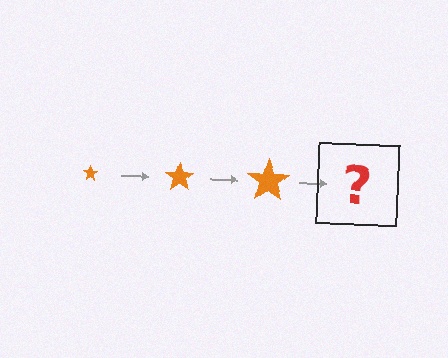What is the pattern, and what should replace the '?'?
The pattern is that the star gets progressively larger each step. The '?' should be an orange star, larger than the previous one.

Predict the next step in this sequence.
The next step is an orange star, larger than the previous one.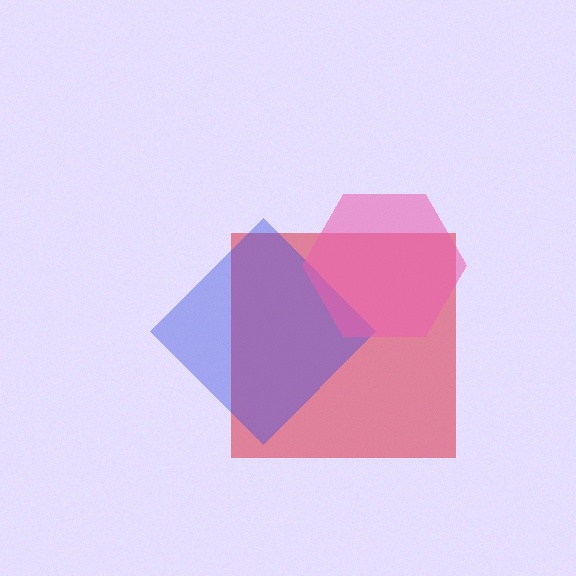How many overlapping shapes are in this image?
There are 3 overlapping shapes in the image.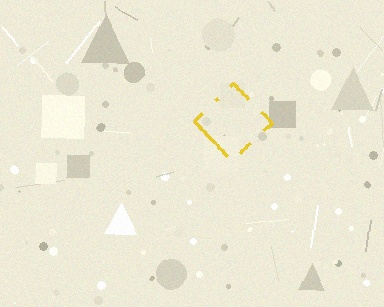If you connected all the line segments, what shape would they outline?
They would outline a diamond.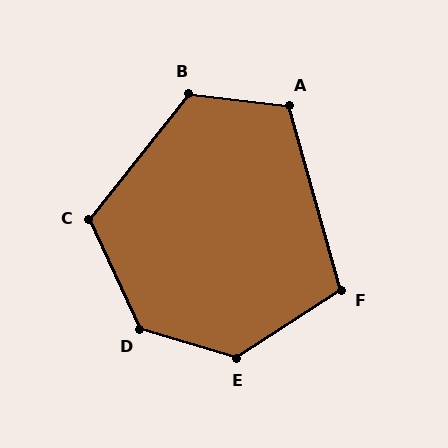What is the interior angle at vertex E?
Approximately 130 degrees (obtuse).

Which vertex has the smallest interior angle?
F, at approximately 107 degrees.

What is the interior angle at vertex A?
Approximately 113 degrees (obtuse).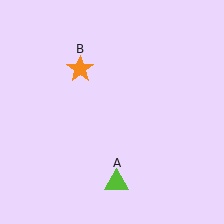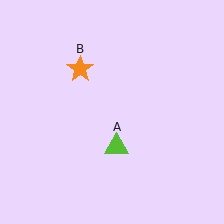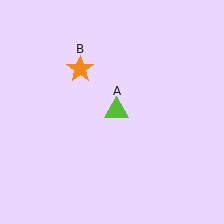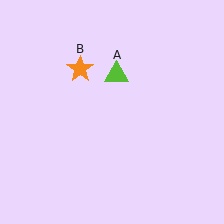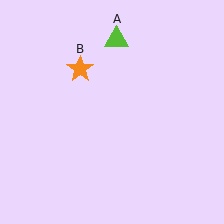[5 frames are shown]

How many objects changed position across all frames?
1 object changed position: lime triangle (object A).